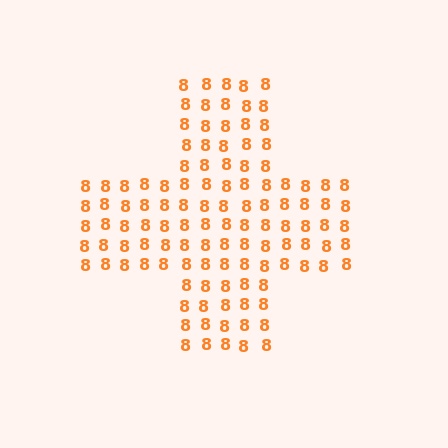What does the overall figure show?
The overall figure shows a cross.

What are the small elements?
The small elements are digit 8's.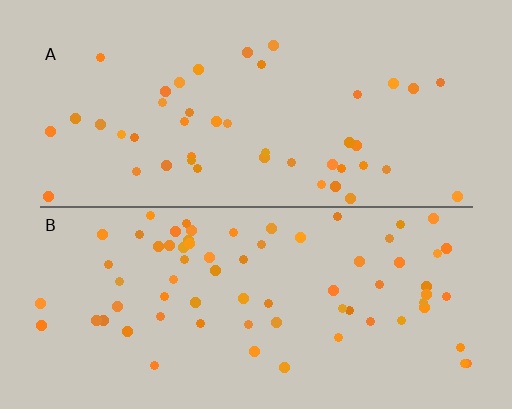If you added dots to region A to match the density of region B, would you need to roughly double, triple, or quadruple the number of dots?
Approximately double.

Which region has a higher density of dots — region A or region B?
B (the bottom).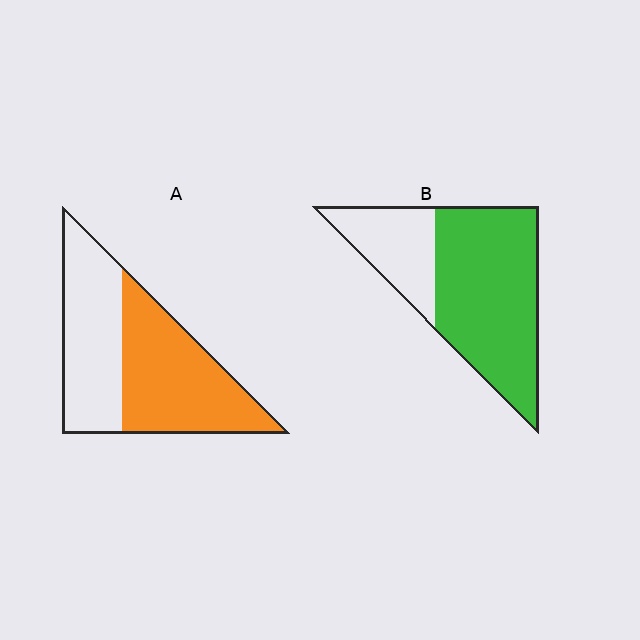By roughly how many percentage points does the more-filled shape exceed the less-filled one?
By roughly 15 percentage points (B over A).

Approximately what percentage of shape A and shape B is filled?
A is approximately 55% and B is approximately 70%.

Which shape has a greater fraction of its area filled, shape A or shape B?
Shape B.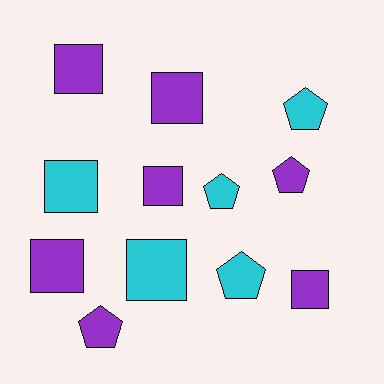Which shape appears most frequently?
Square, with 7 objects.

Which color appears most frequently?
Purple, with 7 objects.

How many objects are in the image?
There are 12 objects.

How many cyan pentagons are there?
There are 3 cyan pentagons.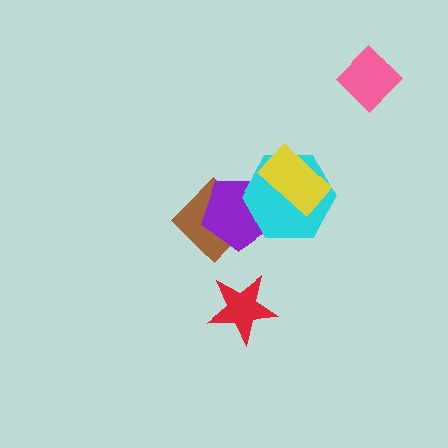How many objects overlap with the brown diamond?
2 objects overlap with the brown diamond.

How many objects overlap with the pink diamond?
0 objects overlap with the pink diamond.